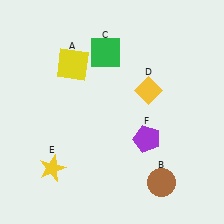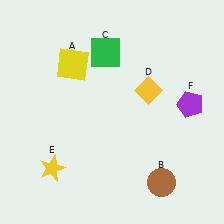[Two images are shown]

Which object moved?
The purple pentagon (F) moved right.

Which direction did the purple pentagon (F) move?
The purple pentagon (F) moved right.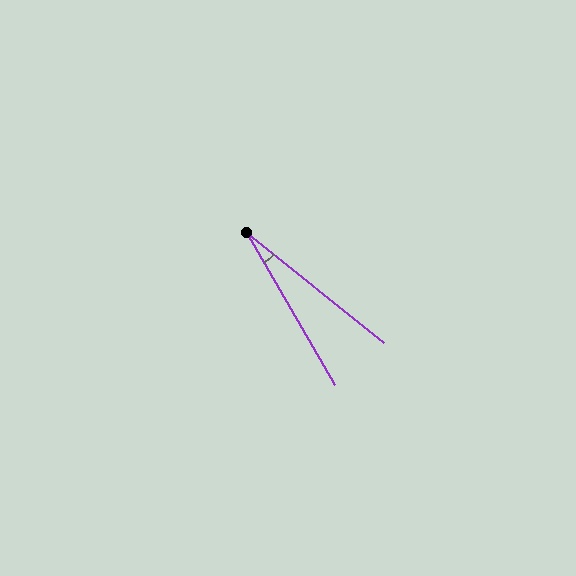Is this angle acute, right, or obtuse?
It is acute.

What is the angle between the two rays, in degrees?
Approximately 21 degrees.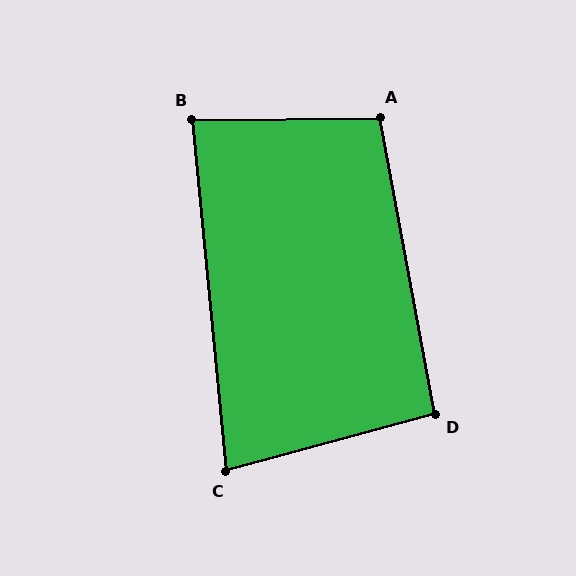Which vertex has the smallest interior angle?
C, at approximately 80 degrees.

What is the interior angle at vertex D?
Approximately 95 degrees (approximately right).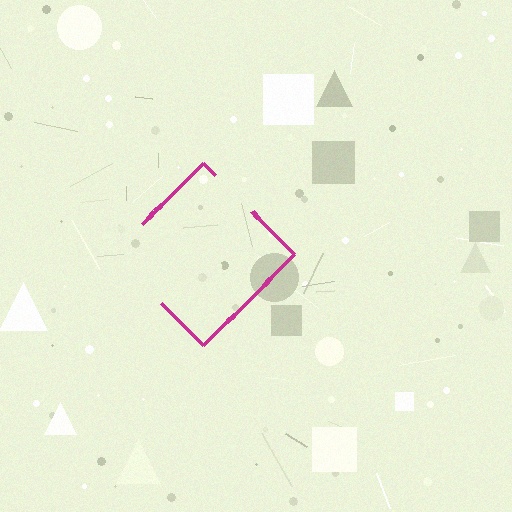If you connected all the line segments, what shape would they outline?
They would outline a diamond.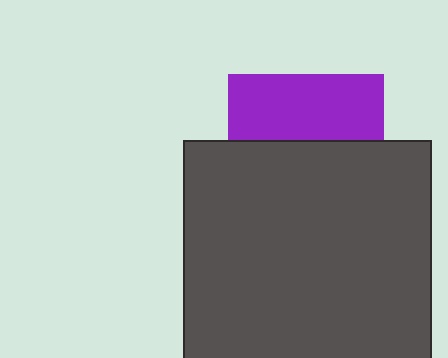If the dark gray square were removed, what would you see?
You would see the complete purple square.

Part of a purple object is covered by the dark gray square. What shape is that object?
It is a square.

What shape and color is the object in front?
The object in front is a dark gray square.